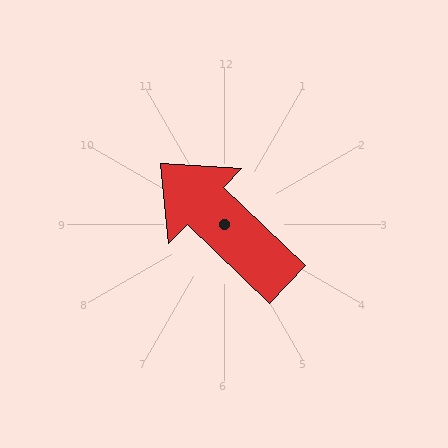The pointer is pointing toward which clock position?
Roughly 10 o'clock.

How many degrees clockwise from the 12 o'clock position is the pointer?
Approximately 314 degrees.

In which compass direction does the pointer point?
Northwest.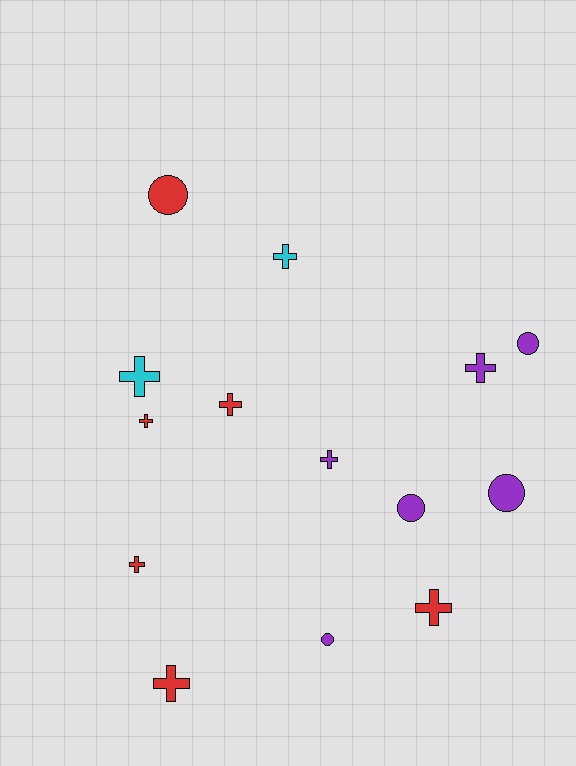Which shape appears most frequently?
Cross, with 9 objects.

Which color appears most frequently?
Purple, with 6 objects.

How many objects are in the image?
There are 14 objects.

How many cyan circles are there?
There are no cyan circles.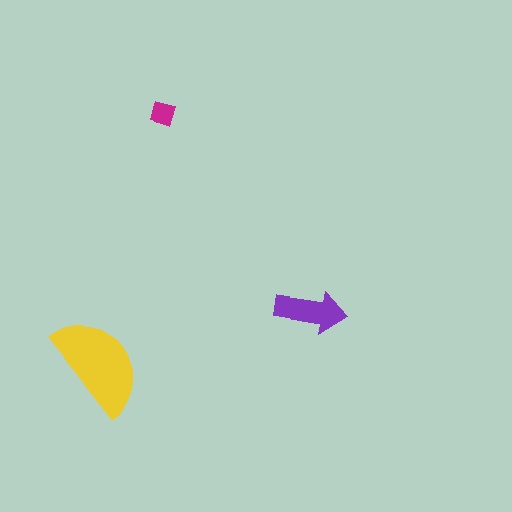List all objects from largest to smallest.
The yellow semicircle, the purple arrow, the magenta diamond.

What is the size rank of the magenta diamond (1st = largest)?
3rd.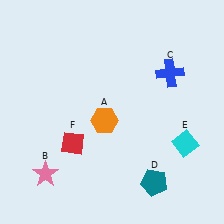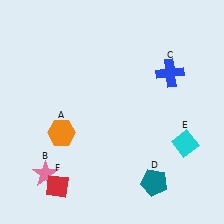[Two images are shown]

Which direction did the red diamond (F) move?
The red diamond (F) moved down.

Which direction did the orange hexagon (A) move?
The orange hexagon (A) moved left.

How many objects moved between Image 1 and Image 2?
2 objects moved between the two images.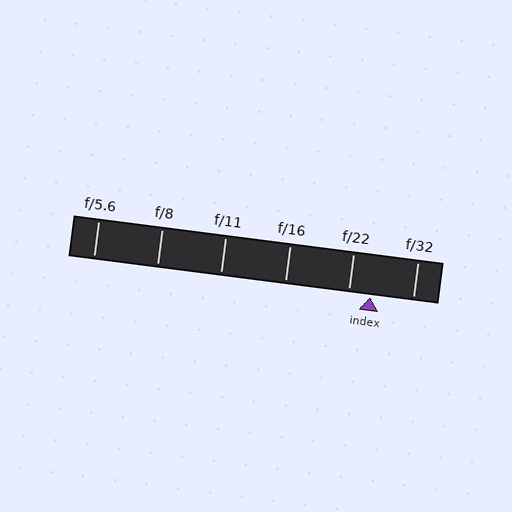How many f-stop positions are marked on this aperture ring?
There are 6 f-stop positions marked.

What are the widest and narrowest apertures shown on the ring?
The widest aperture shown is f/5.6 and the narrowest is f/32.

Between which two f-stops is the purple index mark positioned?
The index mark is between f/22 and f/32.